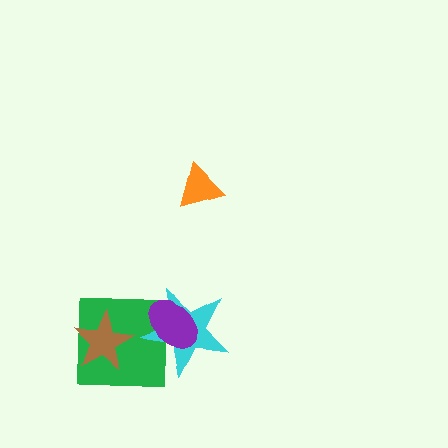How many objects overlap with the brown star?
1 object overlaps with the brown star.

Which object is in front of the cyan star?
The purple ellipse is in front of the cyan star.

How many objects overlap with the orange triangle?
0 objects overlap with the orange triangle.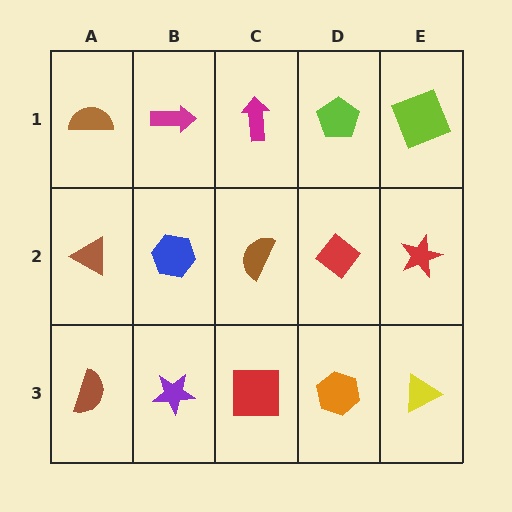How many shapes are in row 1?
5 shapes.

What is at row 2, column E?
A red star.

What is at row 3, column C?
A red square.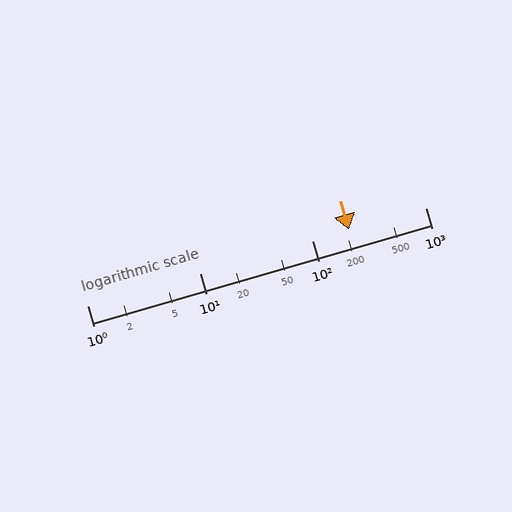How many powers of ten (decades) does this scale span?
The scale spans 3 decades, from 1 to 1000.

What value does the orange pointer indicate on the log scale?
The pointer indicates approximately 210.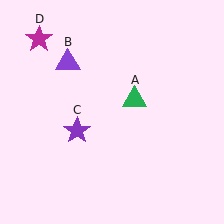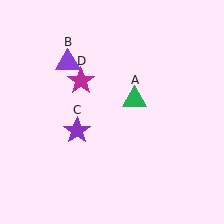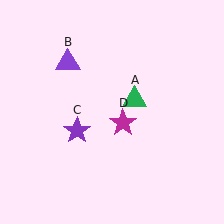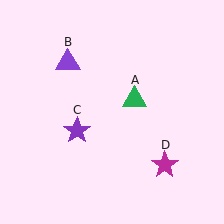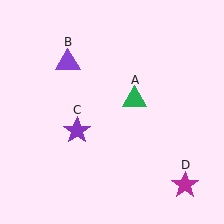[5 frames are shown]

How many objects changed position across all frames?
1 object changed position: magenta star (object D).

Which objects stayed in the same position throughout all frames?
Green triangle (object A) and purple triangle (object B) and purple star (object C) remained stationary.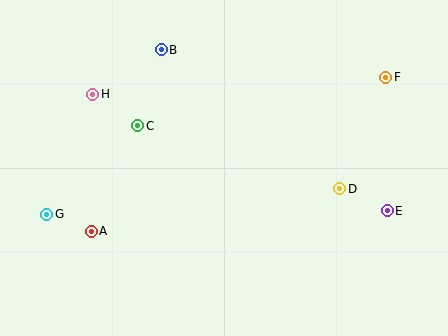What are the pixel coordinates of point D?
Point D is at (340, 189).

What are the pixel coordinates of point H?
Point H is at (93, 94).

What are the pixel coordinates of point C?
Point C is at (138, 126).